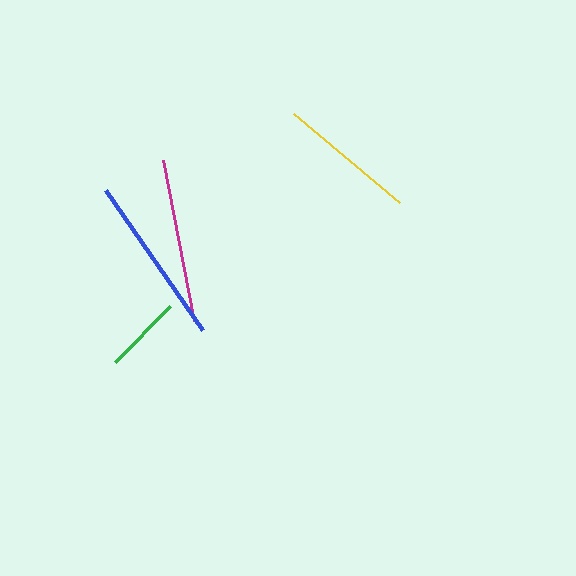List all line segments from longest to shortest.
From longest to shortest: blue, magenta, yellow, green.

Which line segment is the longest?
The blue line is the longest at approximately 170 pixels.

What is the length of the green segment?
The green segment is approximately 79 pixels long.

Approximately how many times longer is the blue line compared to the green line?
The blue line is approximately 2.2 times the length of the green line.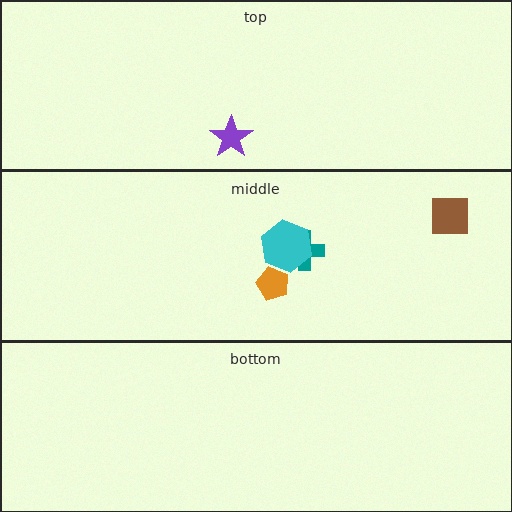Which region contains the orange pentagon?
The middle region.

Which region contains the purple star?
The top region.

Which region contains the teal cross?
The middle region.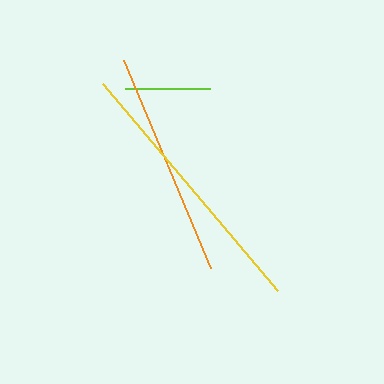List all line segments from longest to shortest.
From longest to shortest: yellow, orange, lime.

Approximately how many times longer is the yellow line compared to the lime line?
The yellow line is approximately 3.2 times the length of the lime line.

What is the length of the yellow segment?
The yellow segment is approximately 271 pixels long.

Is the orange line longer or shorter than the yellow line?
The yellow line is longer than the orange line.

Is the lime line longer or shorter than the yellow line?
The yellow line is longer than the lime line.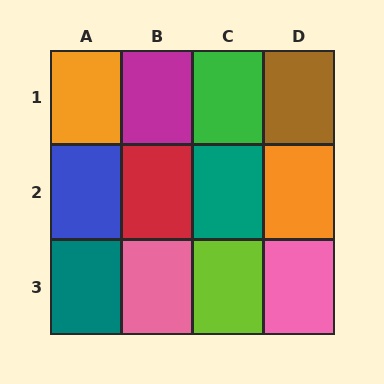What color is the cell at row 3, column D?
Pink.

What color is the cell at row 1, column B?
Magenta.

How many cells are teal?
2 cells are teal.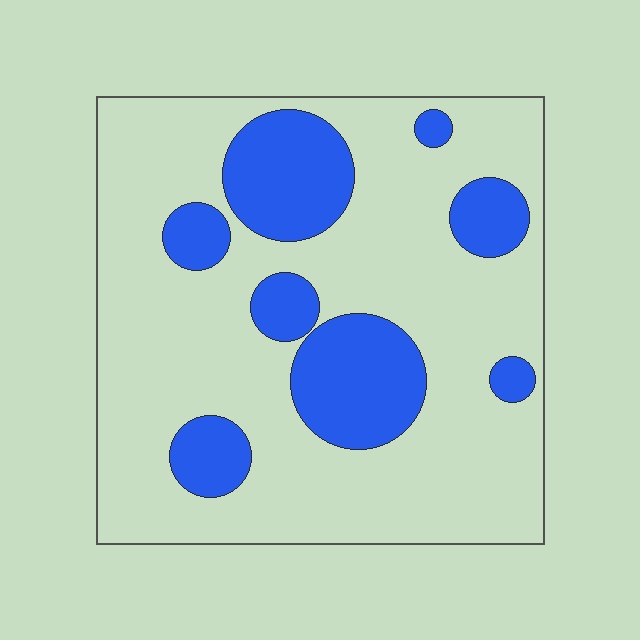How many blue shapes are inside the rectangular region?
8.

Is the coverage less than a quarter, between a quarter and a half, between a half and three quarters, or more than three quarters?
Less than a quarter.